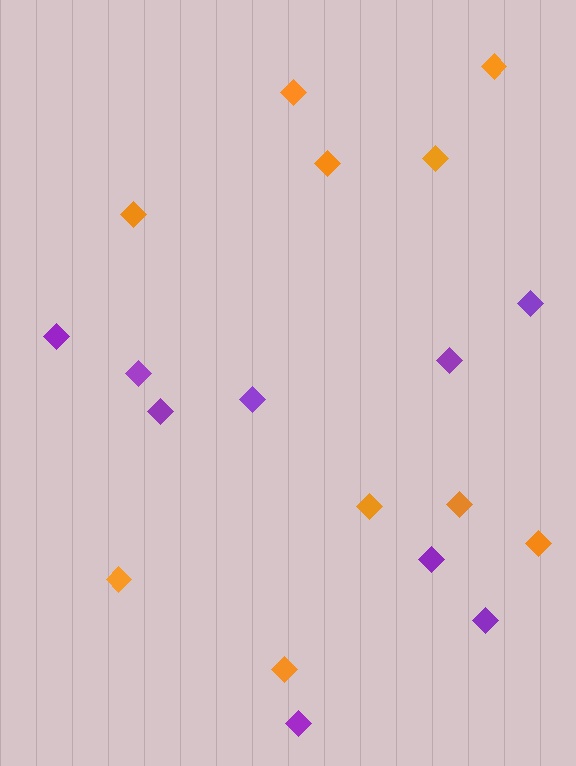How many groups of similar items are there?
There are 2 groups: one group of purple diamonds (9) and one group of orange diamonds (10).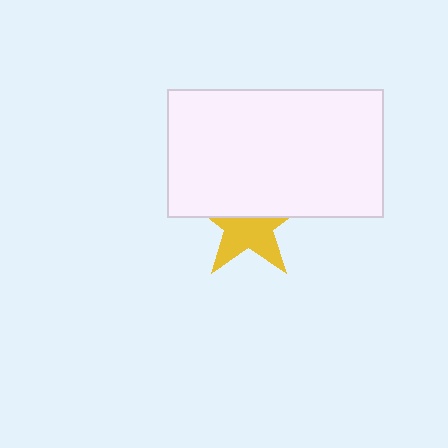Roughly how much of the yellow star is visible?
About half of it is visible (roughly 52%).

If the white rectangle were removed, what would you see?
You would see the complete yellow star.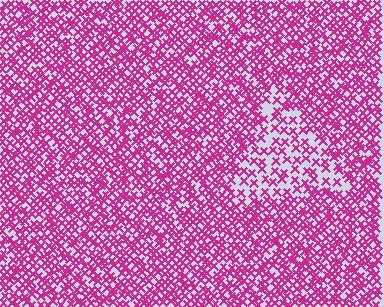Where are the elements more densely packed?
The elements are more densely packed outside the triangle boundary.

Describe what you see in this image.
The image contains small magenta elements arranged at two different densities. A triangle-shaped region is visible where the elements are less densely packed than the surrounding area.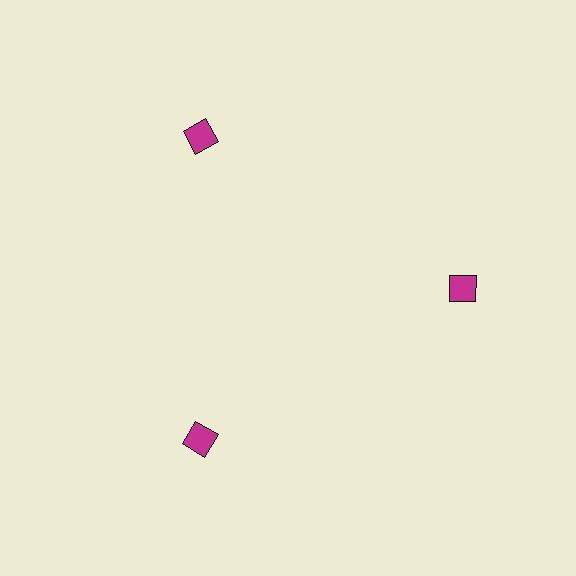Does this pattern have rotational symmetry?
Yes, this pattern has 3-fold rotational symmetry. It looks the same after rotating 120 degrees around the center.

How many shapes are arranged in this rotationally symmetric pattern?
There are 3 shapes, arranged in 3 groups of 1.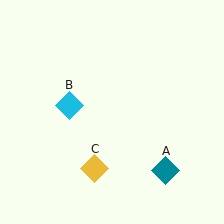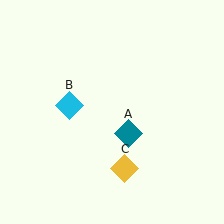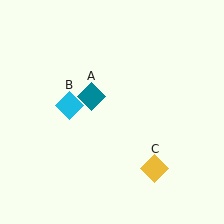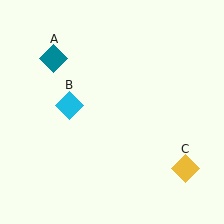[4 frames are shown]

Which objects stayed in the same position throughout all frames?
Cyan diamond (object B) remained stationary.